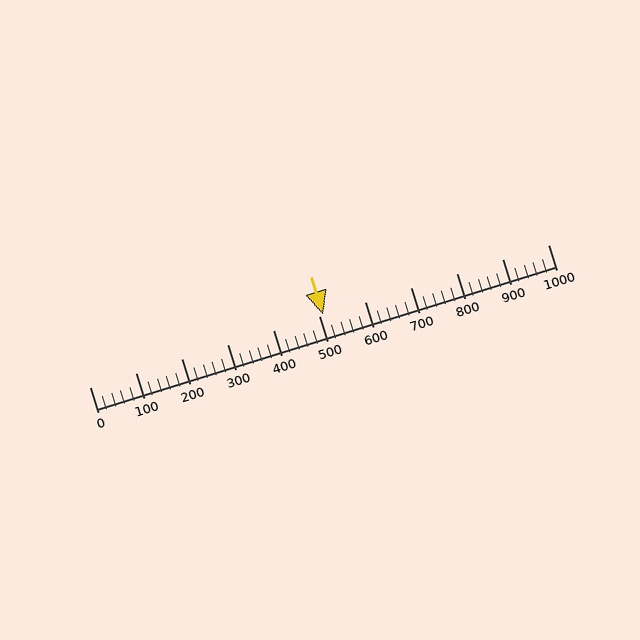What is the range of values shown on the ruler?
The ruler shows values from 0 to 1000.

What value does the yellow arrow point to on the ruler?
The yellow arrow points to approximately 510.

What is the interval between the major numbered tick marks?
The major tick marks are spaced 100 units apart.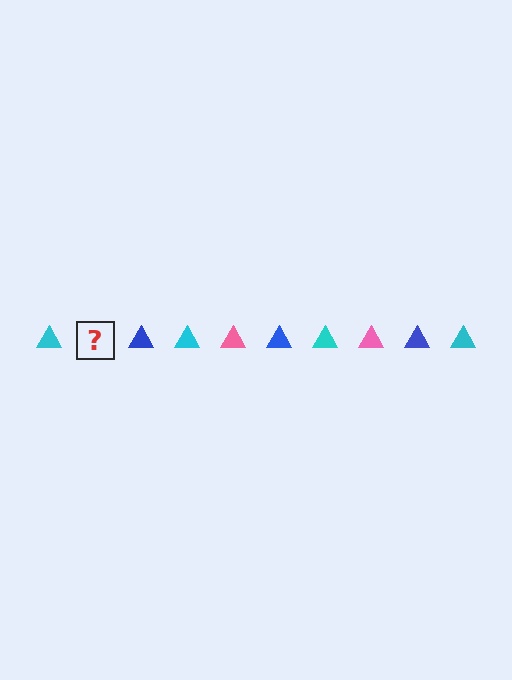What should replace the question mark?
The question mark should be replaced with a pink triangle.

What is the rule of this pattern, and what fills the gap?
The rule is that the pattern cycles through cyan, pink, blue triangles. The gap should be filled with a pink triangle.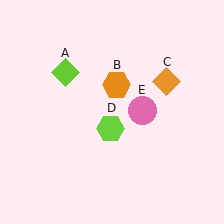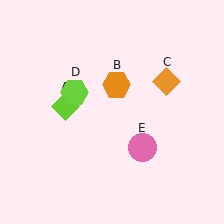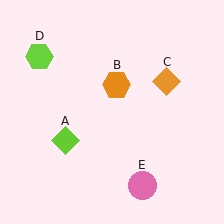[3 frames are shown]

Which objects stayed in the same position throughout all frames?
Orange hexagon (object B) and orange diamond (object C) remained stationary.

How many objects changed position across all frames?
3 objects changed position: lime diamond (object A), lime hexagon (object D), pink circle (object E).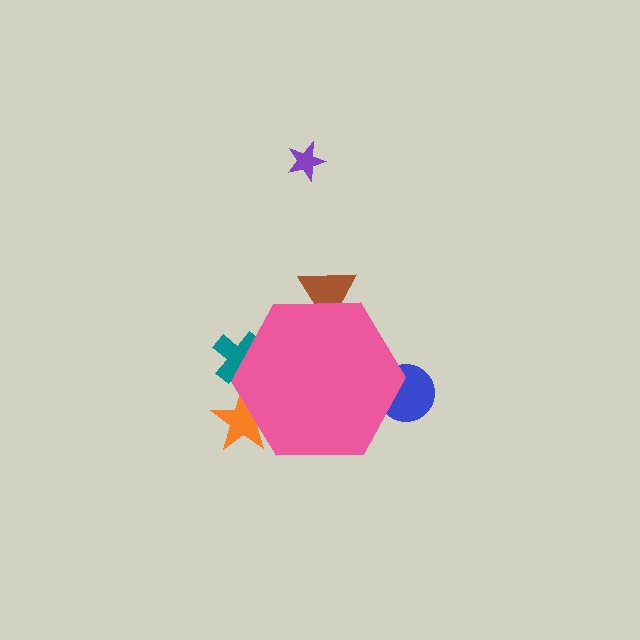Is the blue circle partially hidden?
Yes, the blue circle is partially hidden behind the pink hexagon.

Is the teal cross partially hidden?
Yes, the teal cross is partially hidden behind the pink hexagon.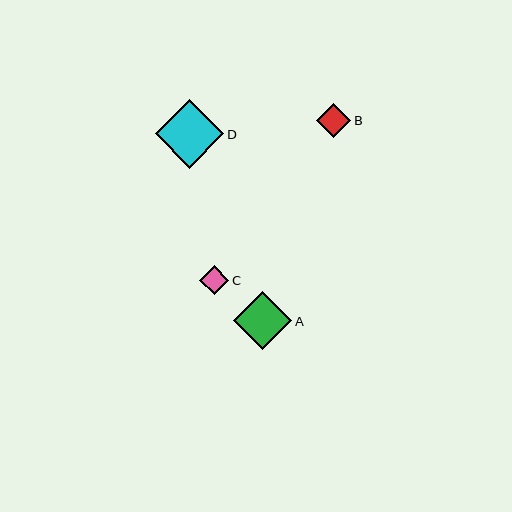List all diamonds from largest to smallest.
From largest to smallest: D, A, B, C.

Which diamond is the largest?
Diamond D is the largest with a size of approximately 69 pixels.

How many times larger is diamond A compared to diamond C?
Diamond A is approximately 2.0 times the size of diamond C.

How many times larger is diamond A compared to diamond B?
Diamond A is approximately 1.7 times the size of diamond B.